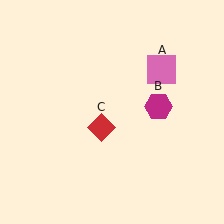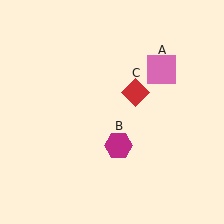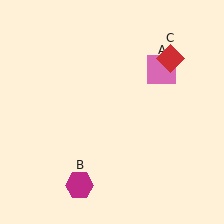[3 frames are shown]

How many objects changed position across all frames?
2 objects changed position: magenta hexagon (object B), red diamond (object C).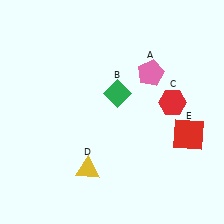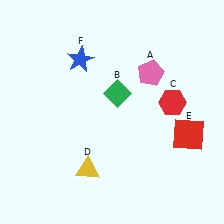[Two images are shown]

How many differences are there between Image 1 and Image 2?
There is 1 difference between the two images.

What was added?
A blue star (F) was added in Image 2.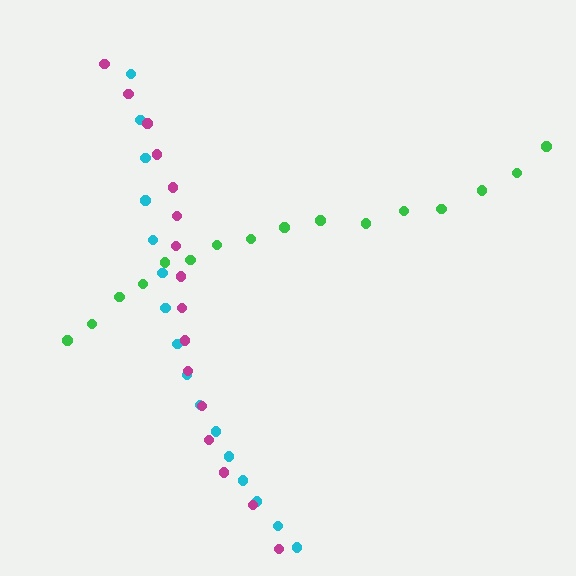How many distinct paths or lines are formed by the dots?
There are 3 distinct paths.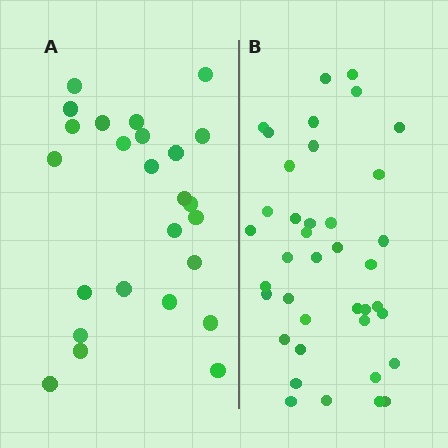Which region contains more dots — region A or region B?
Region B (the right region) has more dots.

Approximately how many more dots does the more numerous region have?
Region B has approximately 15 more dots than region A.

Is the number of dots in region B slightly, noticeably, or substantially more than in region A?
Region B has substantially more. The ratio is roughly 1.6 to 1.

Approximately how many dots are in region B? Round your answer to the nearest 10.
About 40 dots. (The exact count is 39, which rounds to 40.)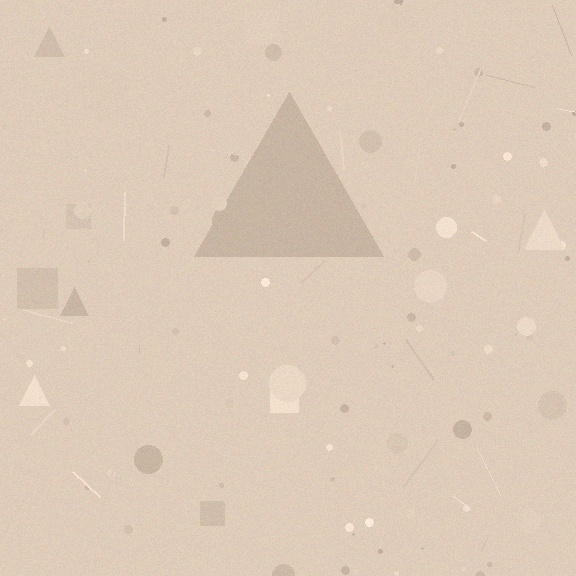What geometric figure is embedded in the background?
A triangle is embedded in the background.